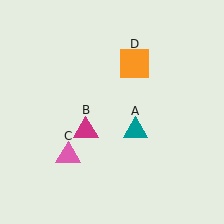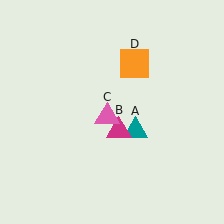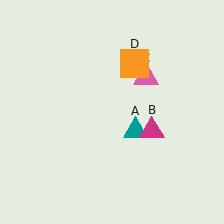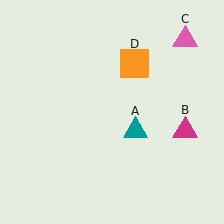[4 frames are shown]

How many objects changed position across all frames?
2 objects changed position: magenta triangle (object B), pink triangle (object C).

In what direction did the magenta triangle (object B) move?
The magenta triangle (object B) moved right.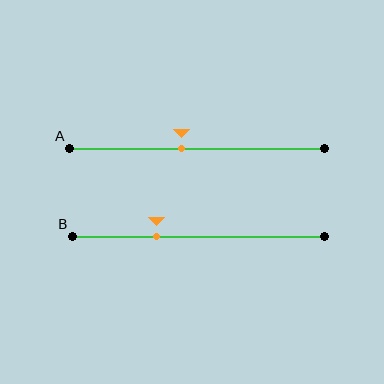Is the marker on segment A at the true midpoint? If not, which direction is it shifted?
No, the marker on segment A is shifted to the left by about 6% of the segment length.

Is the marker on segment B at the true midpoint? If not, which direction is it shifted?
No, the marker on segment B is shifted to the left by about 17% of the segment length.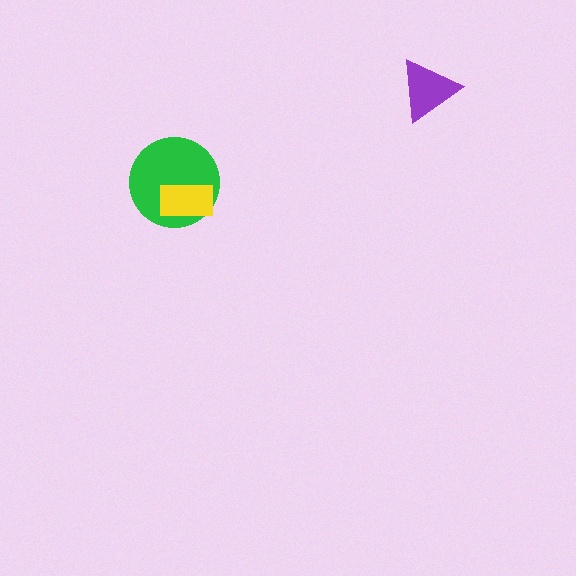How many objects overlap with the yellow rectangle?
1 object overlaps with the yellow rectangle.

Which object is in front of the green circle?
The yellow rectangle is in front of the green circle.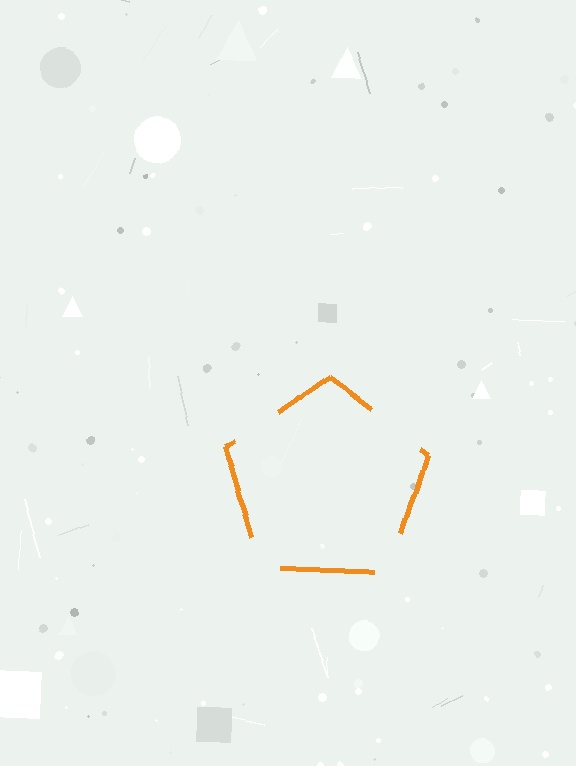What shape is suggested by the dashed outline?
The dashed outline suggests a pentagon.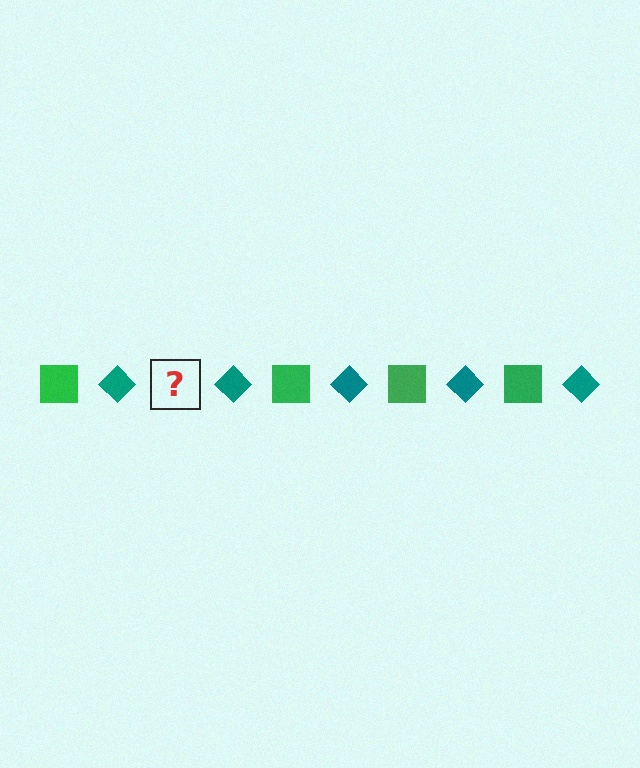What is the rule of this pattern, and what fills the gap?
The rule is that the pattern alternates between green square and teal diamond. The gap should be filled with a green square.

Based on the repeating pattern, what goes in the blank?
The blank should be a green square.